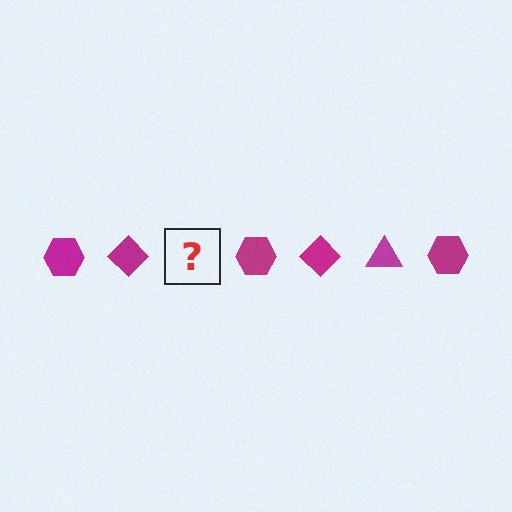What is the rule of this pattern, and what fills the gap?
The rule is that the pattern cycles through hexagon, diamond, triangle shapes in magenta. The gap should be filled with a magenta triangle.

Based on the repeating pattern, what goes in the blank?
The blank should be a magenta triangle.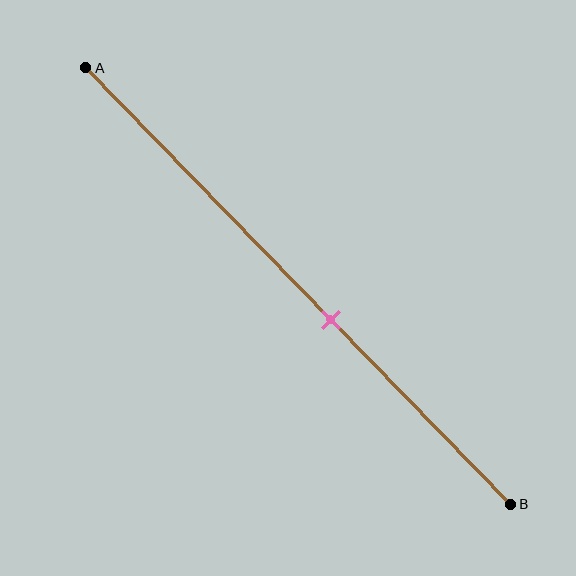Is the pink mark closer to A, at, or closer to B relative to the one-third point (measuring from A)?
The pink mark is closer to point B than the one-third point of segment AB.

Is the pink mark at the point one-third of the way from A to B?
No, the mark is at about 60% from A, not at the 33% one-third point.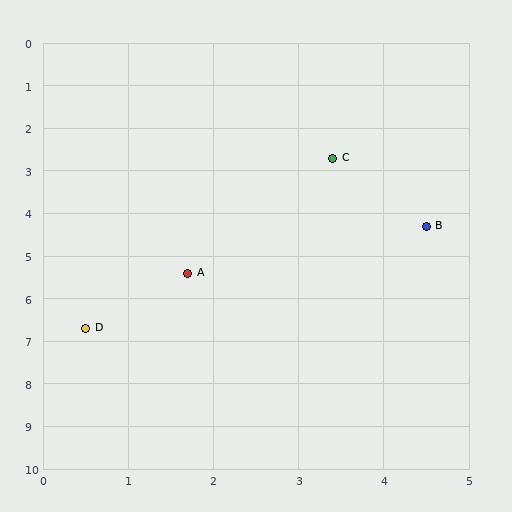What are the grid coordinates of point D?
Point D is at approximately (0.5, 6.7).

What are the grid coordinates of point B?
Point B is at approximately (4.5, 4.3).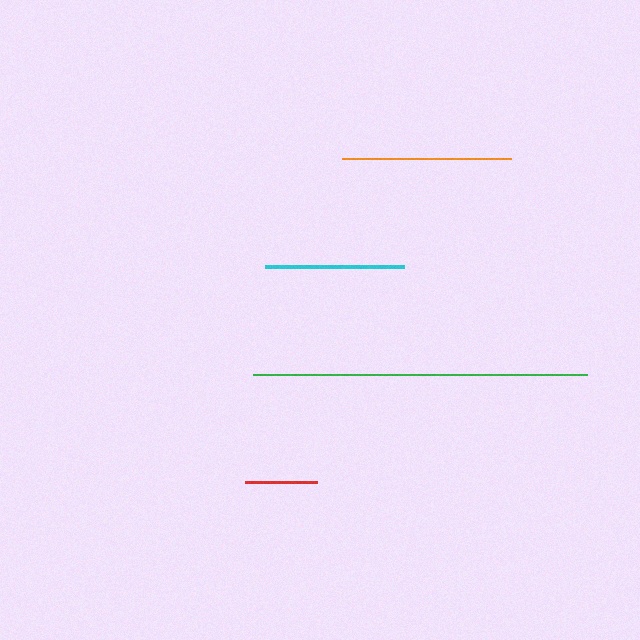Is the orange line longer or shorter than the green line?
The green line is longer than the orange line.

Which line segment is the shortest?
The red line is the shortest at approximately 72 pixels.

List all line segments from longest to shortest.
From longest to shortest: green, orange, cyan, red.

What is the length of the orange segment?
The orange segment is approximately 168 pixels long.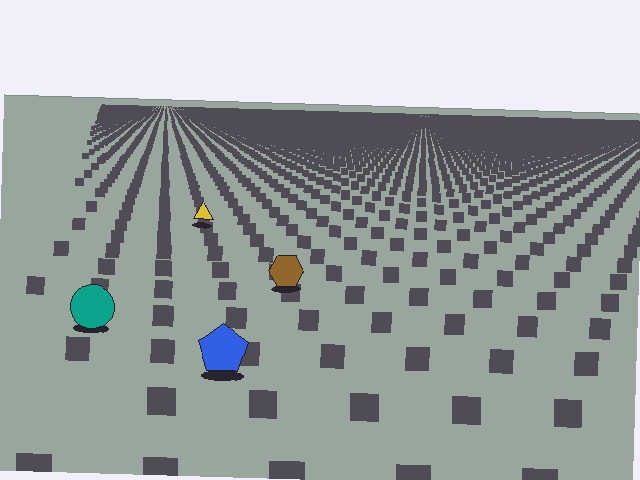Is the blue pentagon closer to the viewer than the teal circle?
Yes. The blue pentagon is closer — you can tell from the texture gradient: the ground texture is coarser near it.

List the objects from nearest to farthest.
From nearest to farthest: the blue pentagon, the teal circle, the brown hexagon, the yellow triangle.